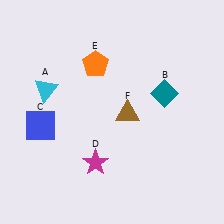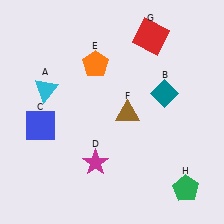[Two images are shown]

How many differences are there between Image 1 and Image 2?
There are 2 differences between the two images.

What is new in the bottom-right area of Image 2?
A green pentagon (H) was added in the bottom-right area of Image 2.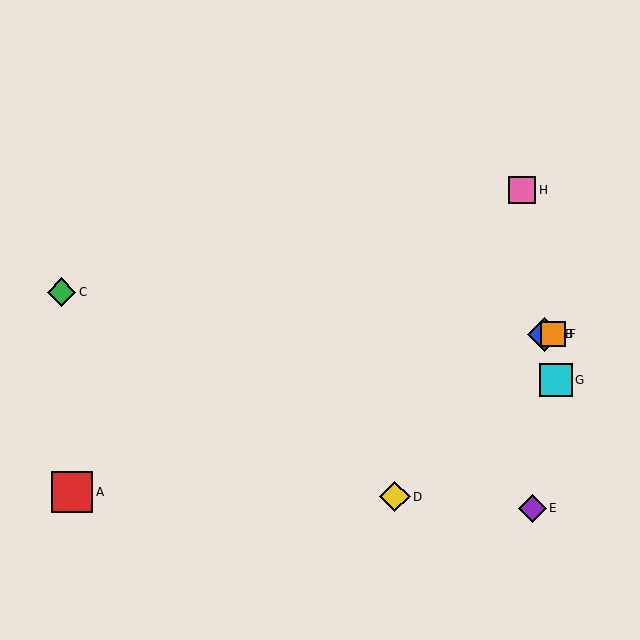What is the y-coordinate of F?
Object F is at y≈334.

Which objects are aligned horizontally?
Objects B, F are aligned horizontally.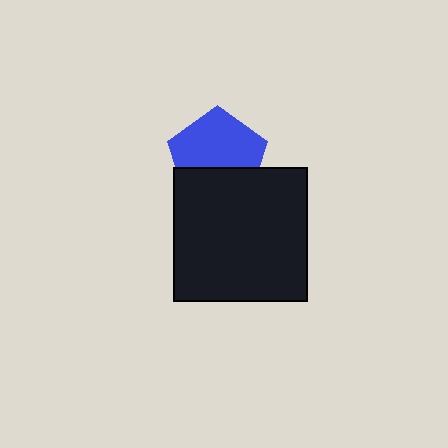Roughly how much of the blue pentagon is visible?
About half of it is visible (roughly 63%).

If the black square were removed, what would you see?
You would see the complete blue pentagon.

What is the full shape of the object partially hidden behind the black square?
The partially hidden object is a blue pentagon.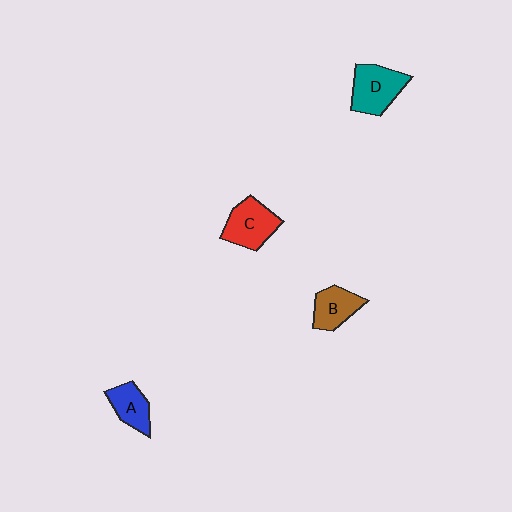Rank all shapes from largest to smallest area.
From largest to smallest: D (teal), C (red), B (brown), A (blue).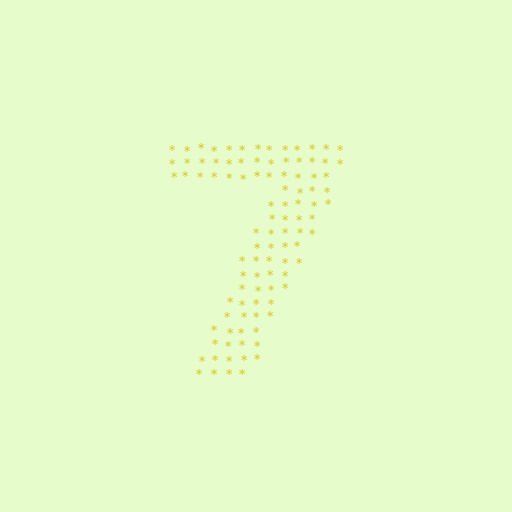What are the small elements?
The small elements are asterisks.